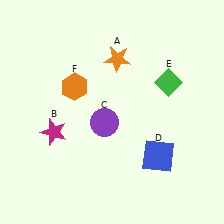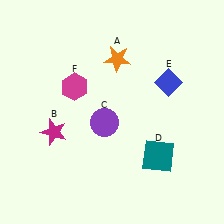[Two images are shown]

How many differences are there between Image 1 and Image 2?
There are 3 differences between the two images.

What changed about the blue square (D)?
In Image 1, D is blue. In Image 2, it changed to teal.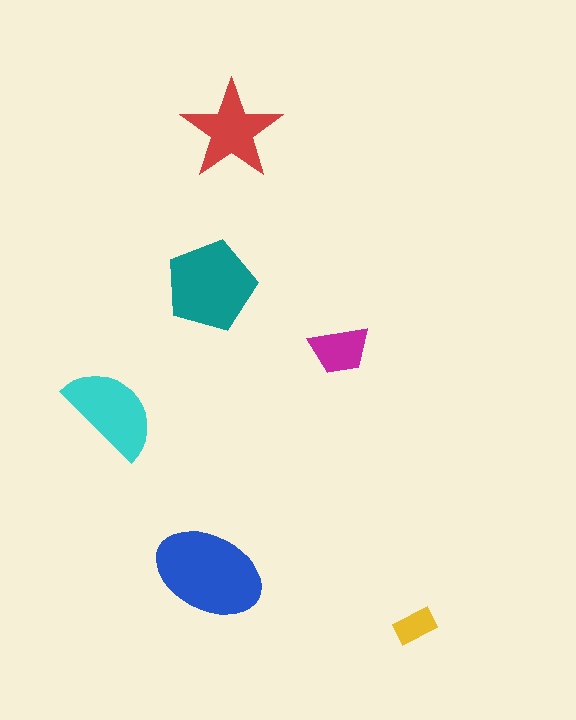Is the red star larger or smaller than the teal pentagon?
Smaller.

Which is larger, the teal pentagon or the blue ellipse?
The blue ellipse.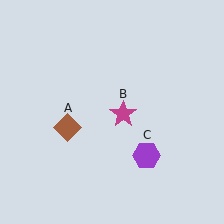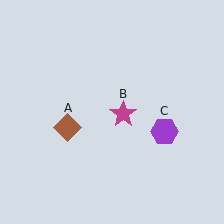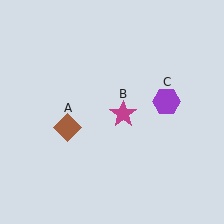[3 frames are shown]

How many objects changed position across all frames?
1 object changed position: purple hexagon (object C).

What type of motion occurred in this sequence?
The purple hexagon (object C) rotated counterclockwise around the center of the scene.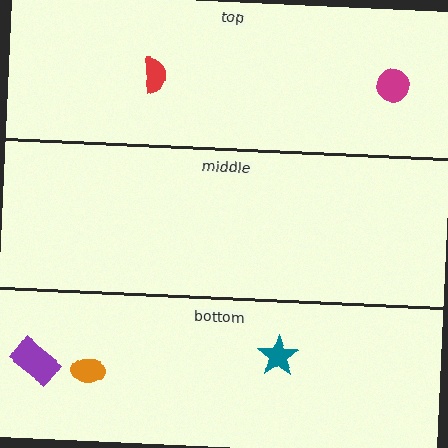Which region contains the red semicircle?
The top region.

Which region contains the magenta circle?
The top region.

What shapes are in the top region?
The red semicircle, the magenta circle.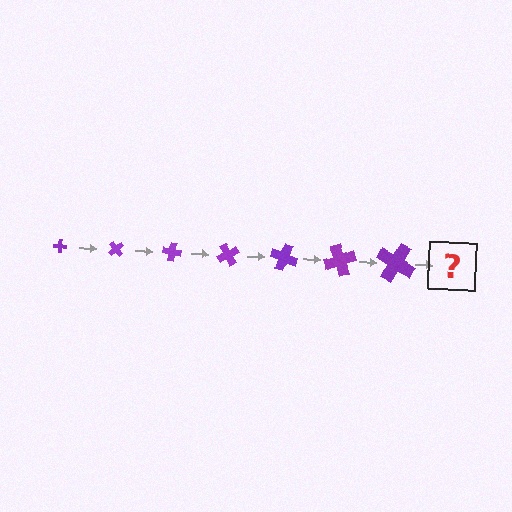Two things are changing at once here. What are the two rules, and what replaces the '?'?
The two rules are that the cross grows larger each step and it rotates 50 degrees each step. The '?' should be a cross, larger than the previous one and rotated 350 degrees from the start.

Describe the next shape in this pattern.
It should be a cross, larger than the previous one and rotated 350 degrees from the start.